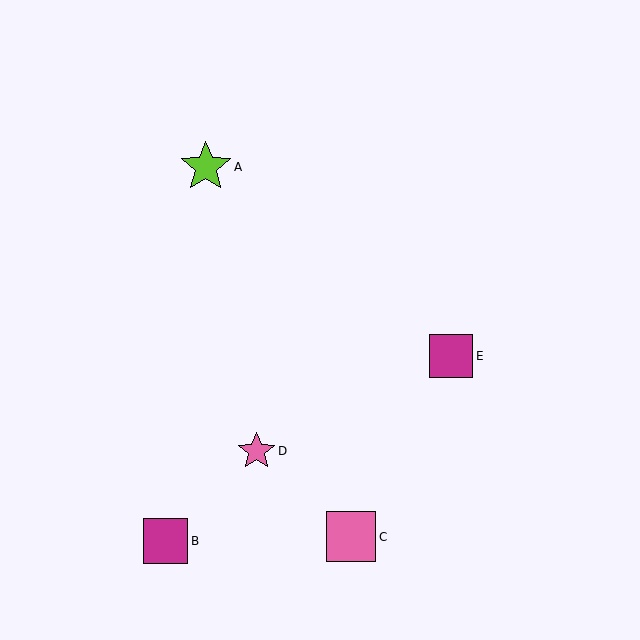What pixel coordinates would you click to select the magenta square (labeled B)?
Click at (165, 541) to select the magenta square B.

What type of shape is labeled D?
Shape D is a pink star.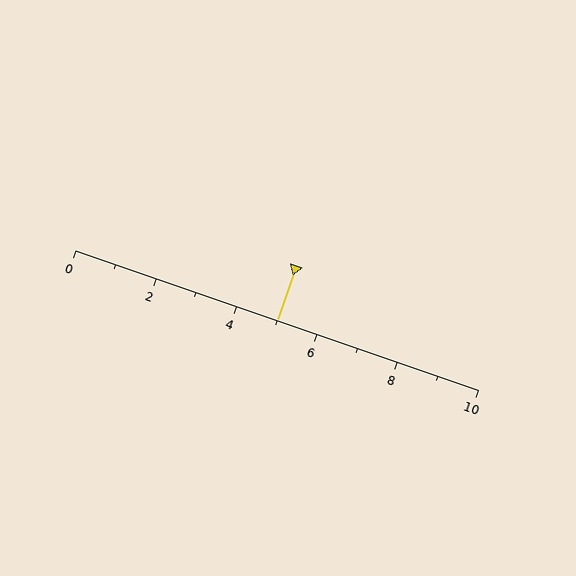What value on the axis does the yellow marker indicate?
The marker indicates approximately 5.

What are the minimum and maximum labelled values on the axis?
The axis runs from 0 to 10.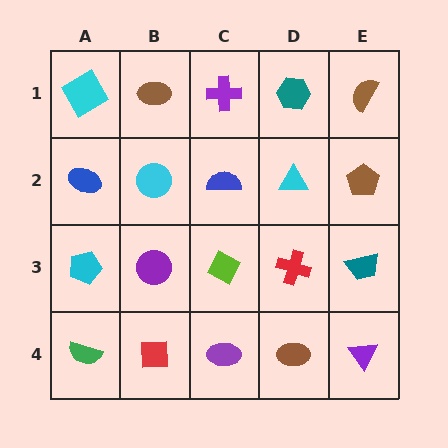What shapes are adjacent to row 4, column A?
A cyan pentagon (row 3, column A), a red square (row 4, column B).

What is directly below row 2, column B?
A purple circle.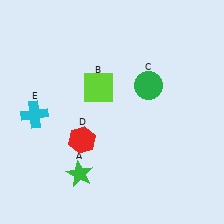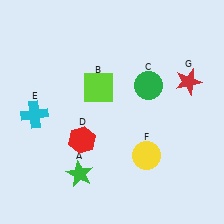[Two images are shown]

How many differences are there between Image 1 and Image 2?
There are 2 differences between the two images.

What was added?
A yellow circle (F), a red star (G) were added in Image 2.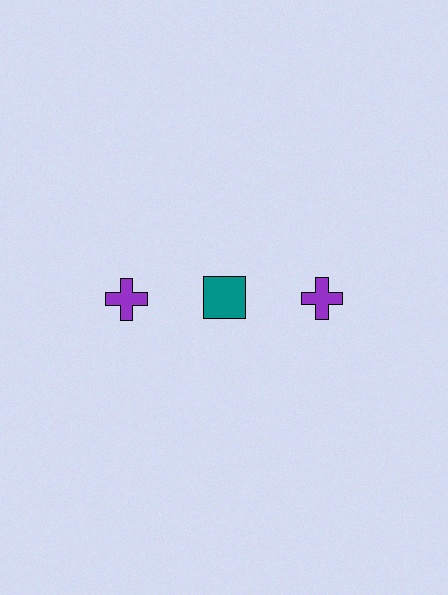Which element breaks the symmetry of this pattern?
The teal square in the top row, second from left column breaks the symmetry. All other shapes are purple crosses.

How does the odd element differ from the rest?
It differs in both color (teal instead of purple) and shape (square instead of cross).